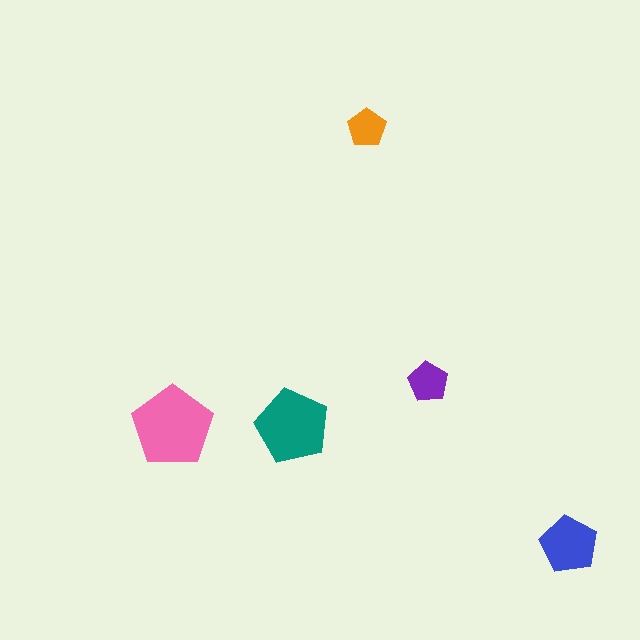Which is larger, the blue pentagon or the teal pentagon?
The teal one.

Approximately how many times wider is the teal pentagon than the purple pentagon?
About 2 times wider.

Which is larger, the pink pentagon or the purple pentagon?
The pink one.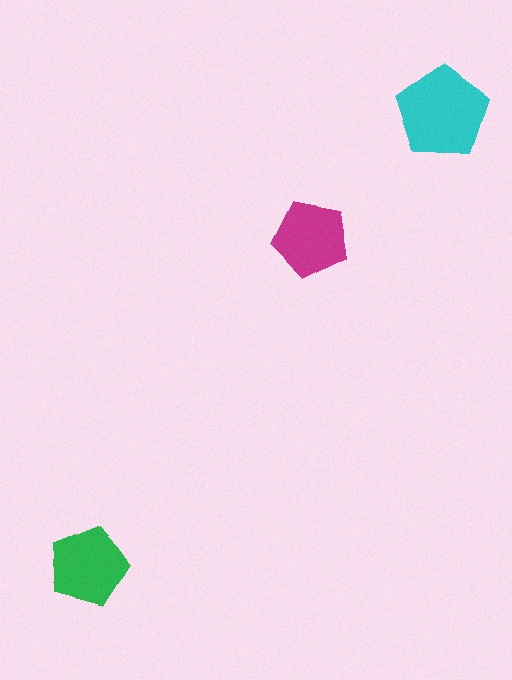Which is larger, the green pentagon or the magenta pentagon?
The green one.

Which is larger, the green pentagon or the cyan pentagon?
The cyan one.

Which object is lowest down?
The green pentagon is bottommost.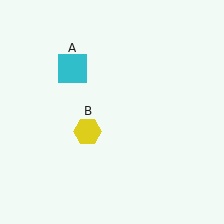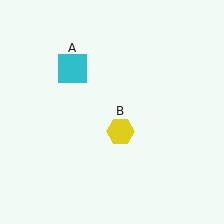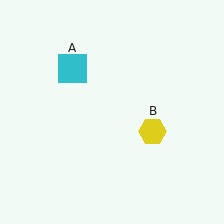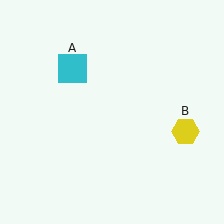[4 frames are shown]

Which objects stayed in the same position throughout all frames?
Cyan square (object A) remained stationary.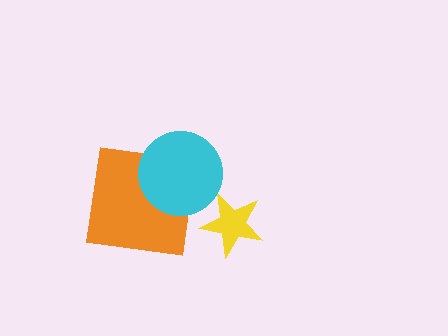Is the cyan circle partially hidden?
No, no other shape covers it.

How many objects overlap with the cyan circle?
1 object overlaps with the cyan circle.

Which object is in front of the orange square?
The cyan circle is in front of the orange square.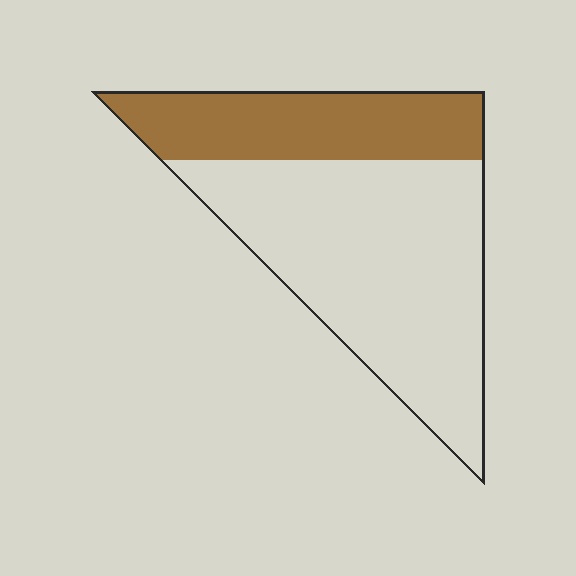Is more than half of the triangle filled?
No.